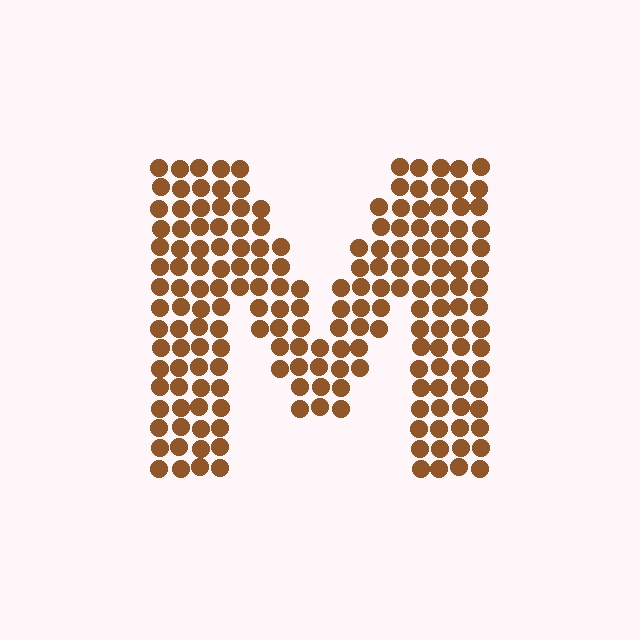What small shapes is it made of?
It is made of small circles.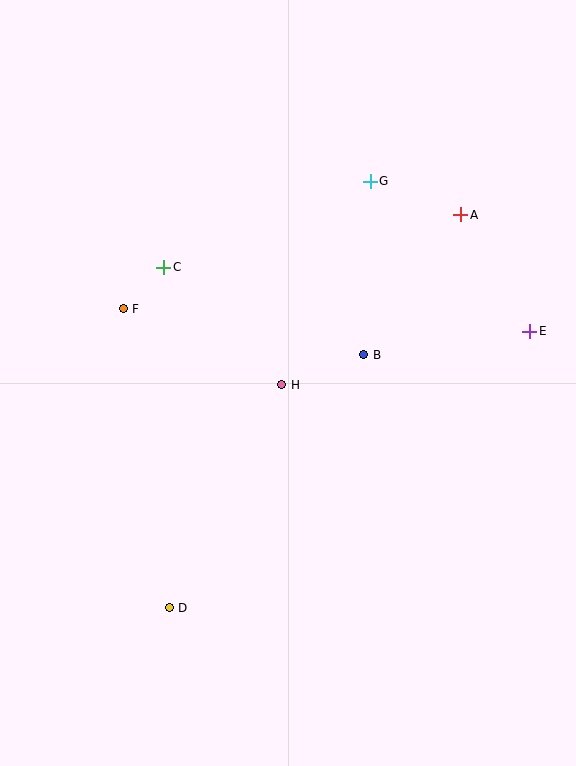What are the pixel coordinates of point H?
Point H is at (282, 385).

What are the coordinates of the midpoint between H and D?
The midpoint between H and D is at (226, 496).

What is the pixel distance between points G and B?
The distance between G and B is 174 pixels.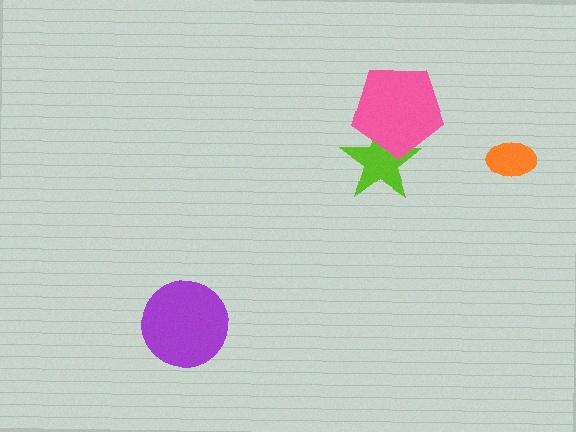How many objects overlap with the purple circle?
0 objects overlap with the purple circle.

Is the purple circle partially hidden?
No, no other shape covers it.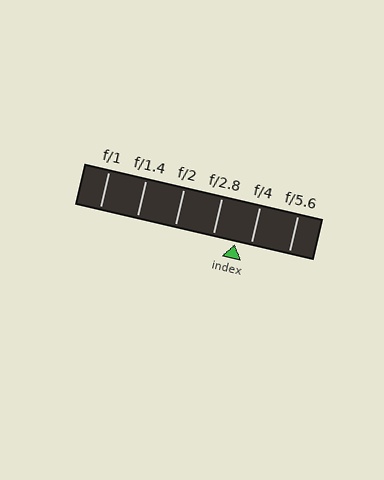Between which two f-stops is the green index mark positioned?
The index mark is between f/2.8 and f/4.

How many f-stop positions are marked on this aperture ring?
There are 6 f-stop positions marked.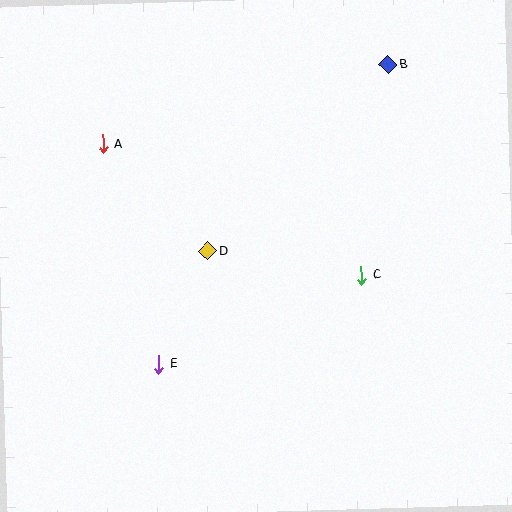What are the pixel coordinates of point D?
Point D is at (208, 251).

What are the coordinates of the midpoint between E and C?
The midpoint between E and C is at (260, 320).